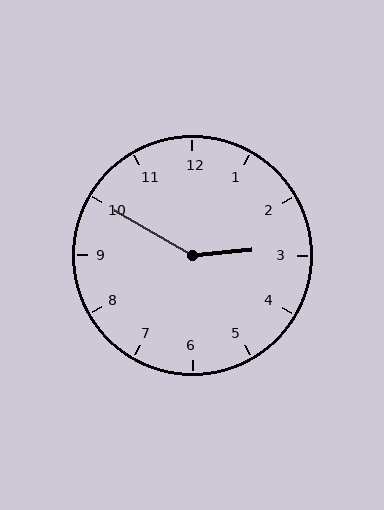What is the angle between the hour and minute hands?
Approximately 145 degrees.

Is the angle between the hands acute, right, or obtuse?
It is obtuse.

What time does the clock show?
2:50.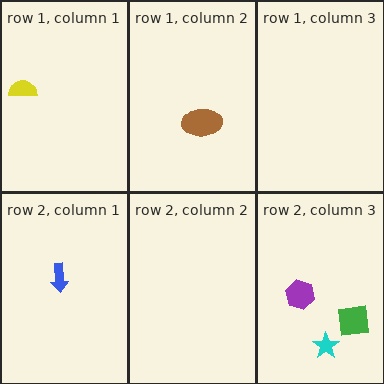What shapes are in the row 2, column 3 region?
The green square, the purple hexagon, the cyan star.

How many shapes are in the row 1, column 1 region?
1.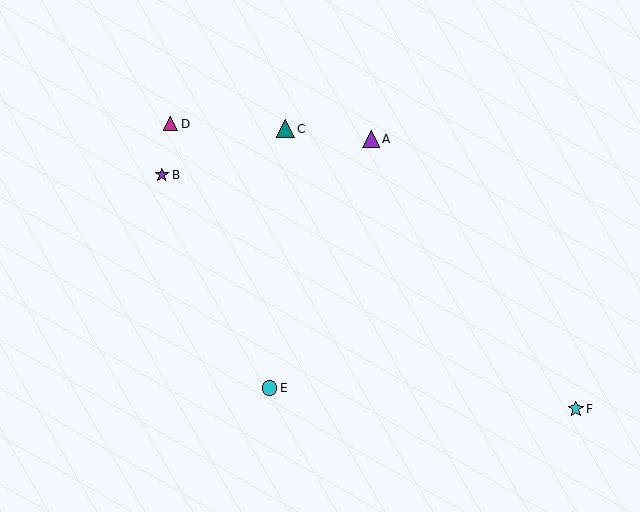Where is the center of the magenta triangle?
The center of the magenta triangle is at (171, 124).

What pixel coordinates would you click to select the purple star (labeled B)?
Click at (162, 175) to select the purple star B.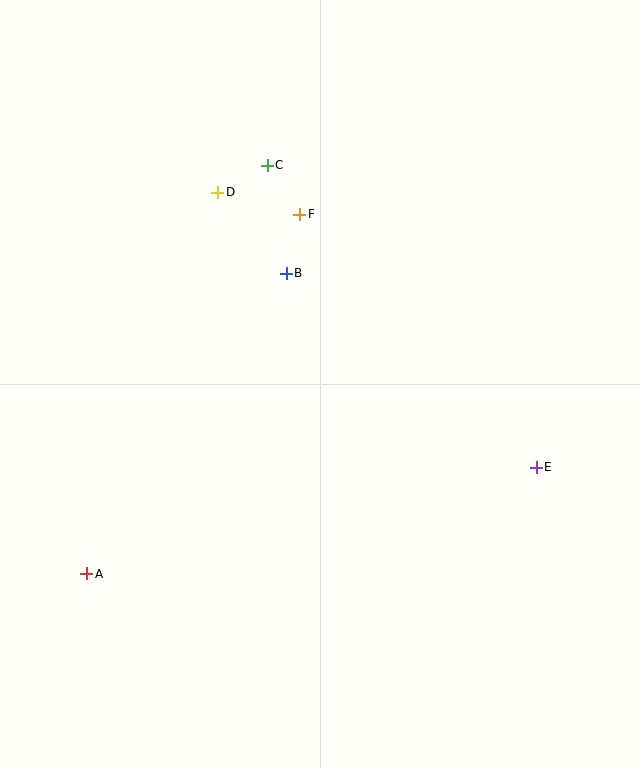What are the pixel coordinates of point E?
Point E is at (536, 467).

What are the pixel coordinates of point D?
Point D is at (218, 192).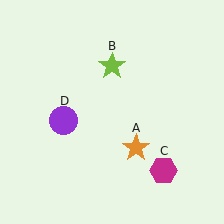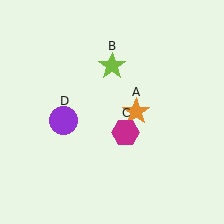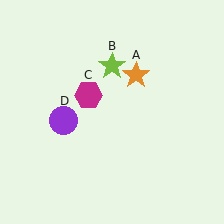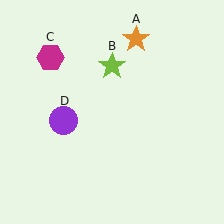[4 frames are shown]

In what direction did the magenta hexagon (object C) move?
The magenta hexagon (object C) moved up and to the left.